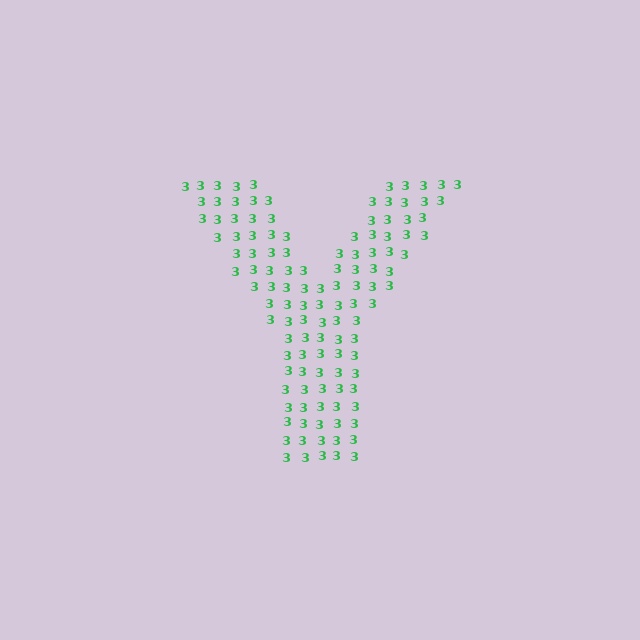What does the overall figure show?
The overall figure shows the letter Y.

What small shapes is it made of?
It is made of small digit 3's.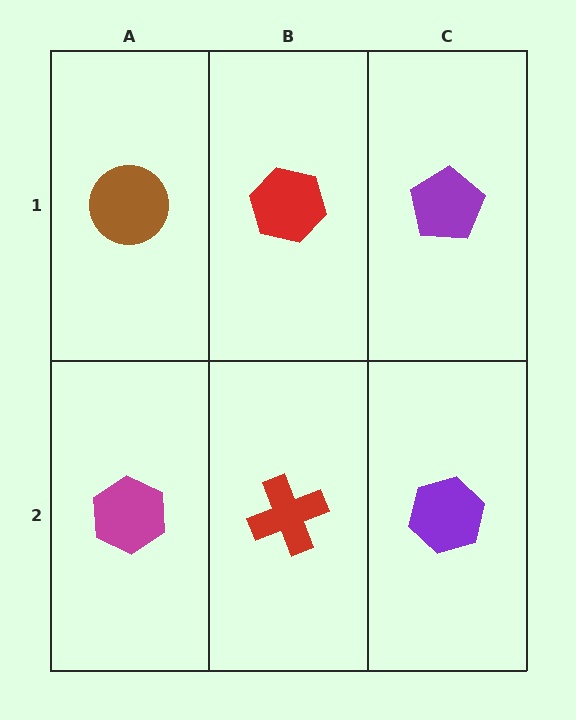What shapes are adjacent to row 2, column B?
A red hexagon (row 1, column B), a magenta hexagon (row 2, column A), a purple hexagon (row 2, column C).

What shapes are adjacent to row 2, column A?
A brown circle (row 1, column A), a red cross (row 2, column B).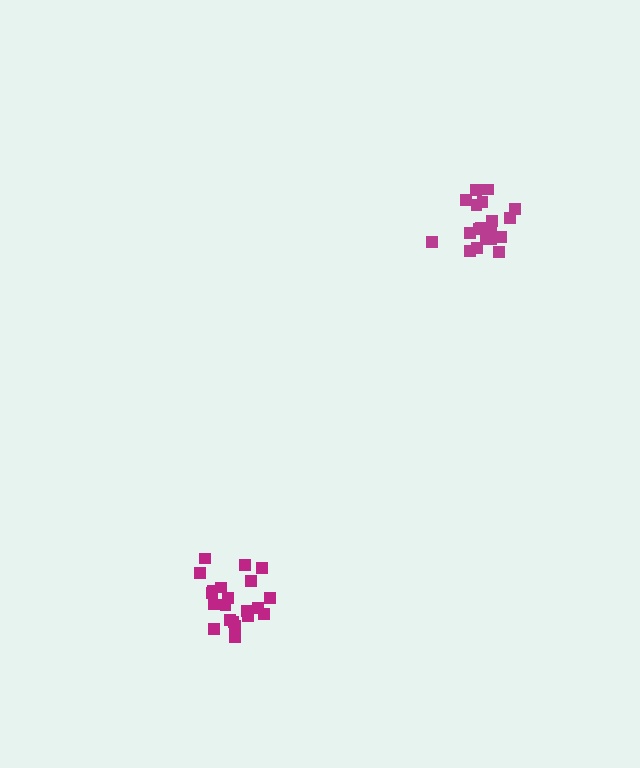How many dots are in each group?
Group 1: 21 dots, Group 2: 21 dots (42 total).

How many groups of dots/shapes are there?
There are 2 groups.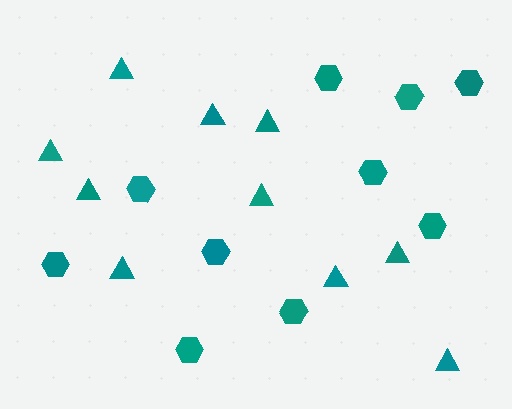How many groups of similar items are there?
There are 2 groups: one group of triangles (10) and one group of hexagons (10).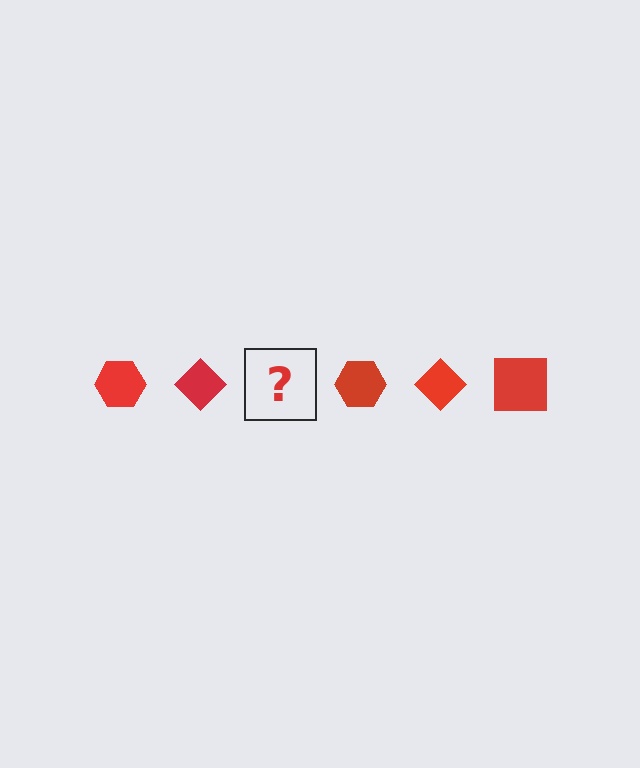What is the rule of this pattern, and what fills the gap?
The rule is that the pattern cycles through hexagon, diamond, square shapes in red. The gap should be filled with a red square.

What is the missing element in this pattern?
The missing element is a red square.